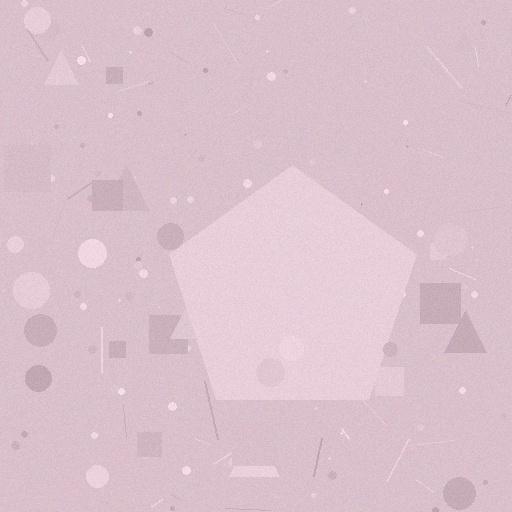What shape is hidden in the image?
A pentagon is hidden in the image.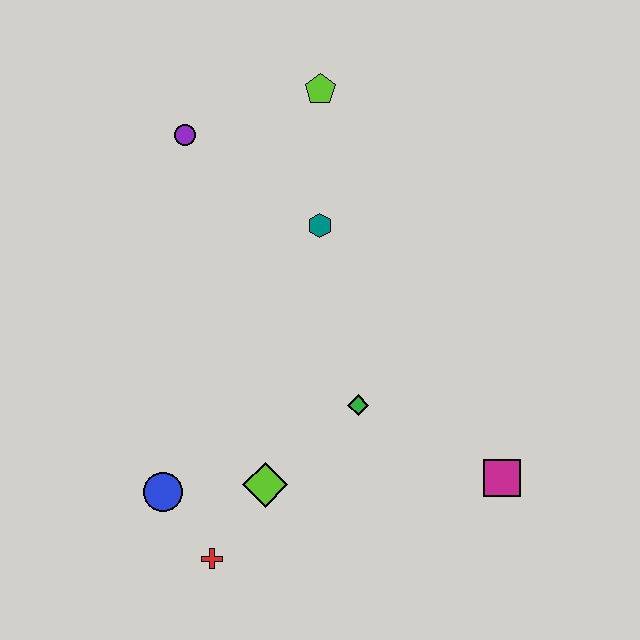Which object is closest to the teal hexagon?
The lime pentagon is closest to the teal hexagon.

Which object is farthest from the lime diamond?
The lime pentagon is farthest from the lime diamond.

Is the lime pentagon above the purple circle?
Yes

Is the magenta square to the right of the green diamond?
Yes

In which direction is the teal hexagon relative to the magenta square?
The teal hexagon is above the magenta square.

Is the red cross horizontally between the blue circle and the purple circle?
No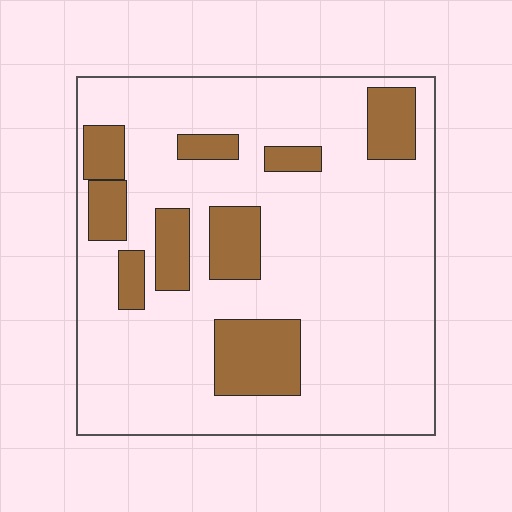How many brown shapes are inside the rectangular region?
9.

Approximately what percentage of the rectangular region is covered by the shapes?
Approximately 20%.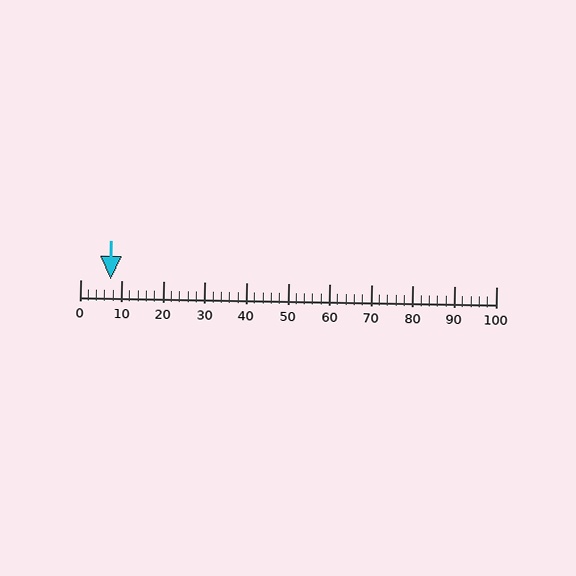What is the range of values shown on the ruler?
The ruler shows values from 0 to 100.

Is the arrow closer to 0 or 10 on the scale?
The arrow is closer to 10.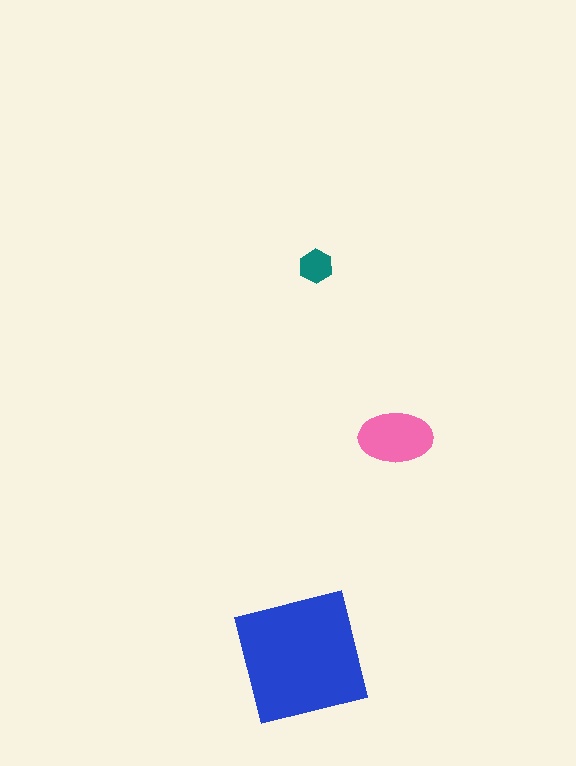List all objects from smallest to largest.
The teal hexagon, the pink ellipse, the blue square.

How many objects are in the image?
There are 3 objects in the image.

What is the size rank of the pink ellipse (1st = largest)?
2nd.